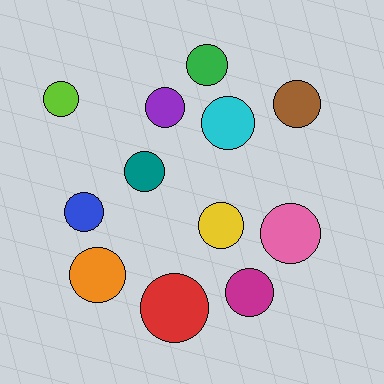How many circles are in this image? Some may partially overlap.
There are 12 circles.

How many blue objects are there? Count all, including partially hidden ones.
There is 1 blue object.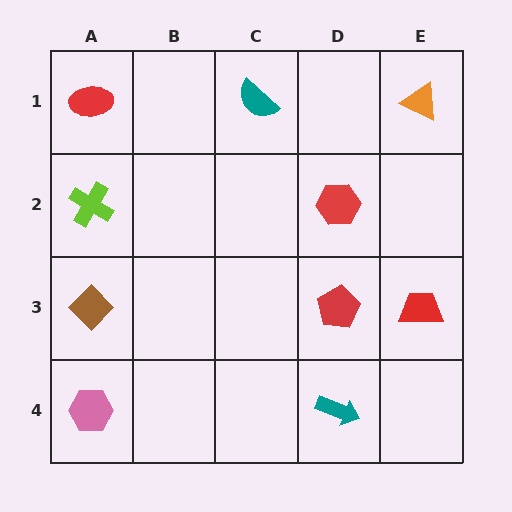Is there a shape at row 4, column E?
No, that cell is empty.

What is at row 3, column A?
A brown diamond.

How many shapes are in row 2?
2 shapes.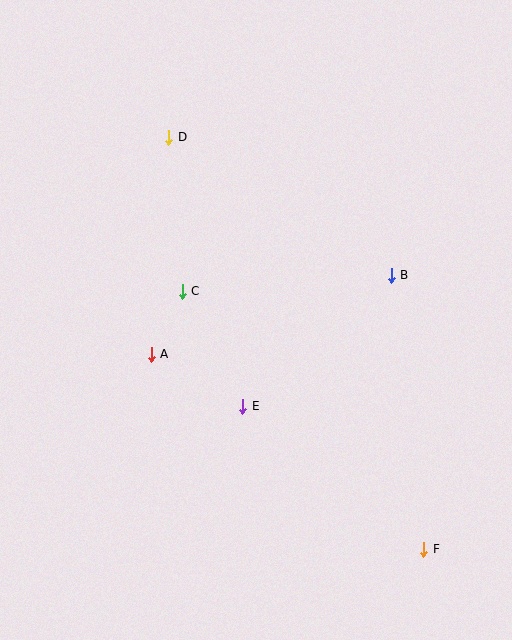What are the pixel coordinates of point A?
Point A is at (151, 354).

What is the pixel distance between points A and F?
The distance between A and F is 335 pixels.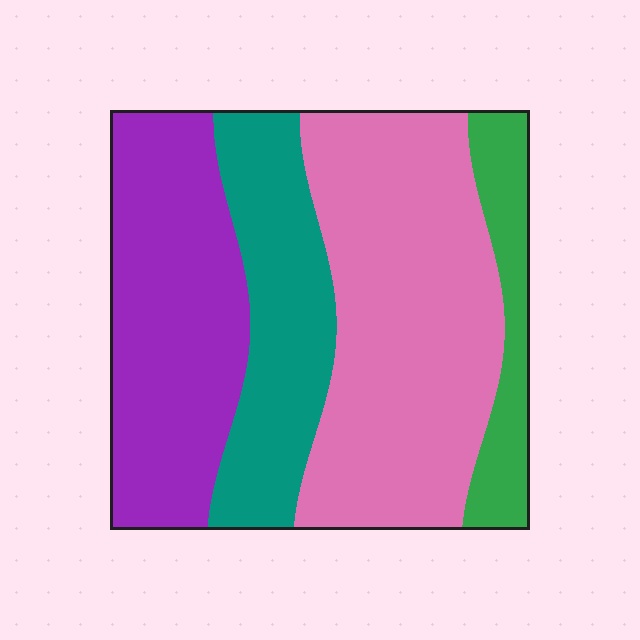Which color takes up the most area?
Pink, at roughly 40%.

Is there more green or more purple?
Purple.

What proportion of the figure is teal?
Teal covers roughly 20% of the figure.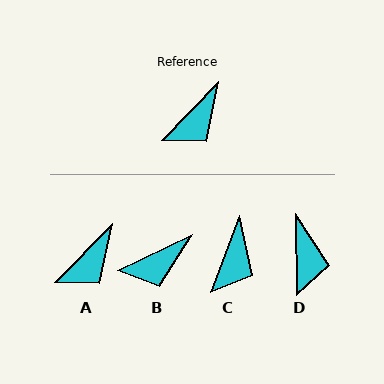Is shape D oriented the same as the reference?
No, it is off by about 45 degrees.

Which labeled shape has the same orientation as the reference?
A.